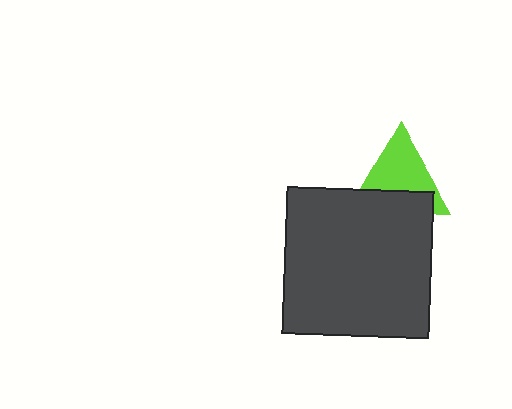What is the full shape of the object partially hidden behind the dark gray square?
The partially hidden object is a lime triangle.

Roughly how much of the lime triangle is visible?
About half of it is visible (roughly 63%).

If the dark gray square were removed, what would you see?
You would see the complete lime triangle.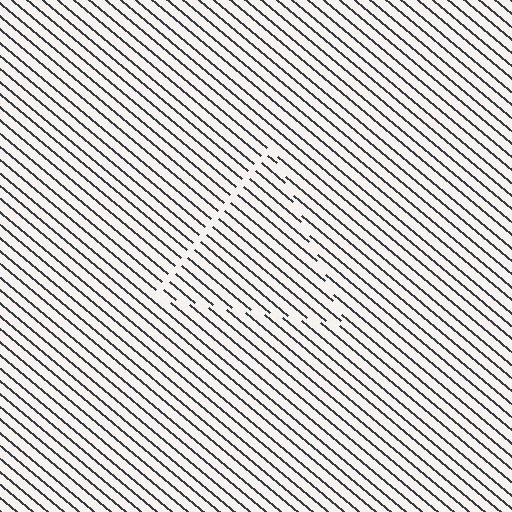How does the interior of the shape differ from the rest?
The interior of the shape contains the same grating, shifted by half a period — the contour is defined by the phase discontinuity where line-ends from the inner and outer gratings abut.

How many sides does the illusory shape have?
3 sides — the line-ends trace a triangle.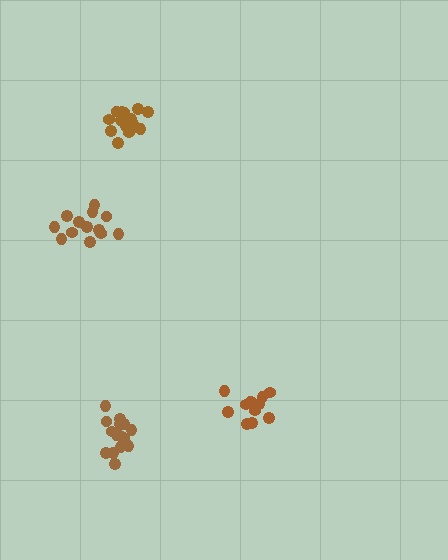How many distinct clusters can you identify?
There are 4 distinct clusters.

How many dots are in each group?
Group 1: 13 dots, Group 2: 15 dots, Group 3: 12 dots, Group 4: 15 dots (55 total).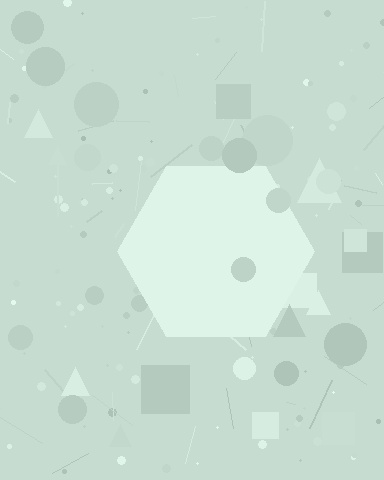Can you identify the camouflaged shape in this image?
The camouflaged shape is a hexagon.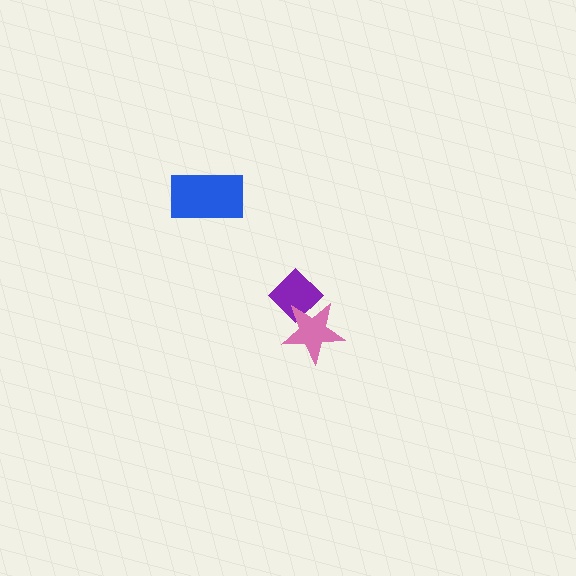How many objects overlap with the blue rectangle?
0 objects overlap with the blue rectangle.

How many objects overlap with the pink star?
1 object overlaps with the pink star.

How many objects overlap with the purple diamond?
1 object overlaps with the purple diamond.